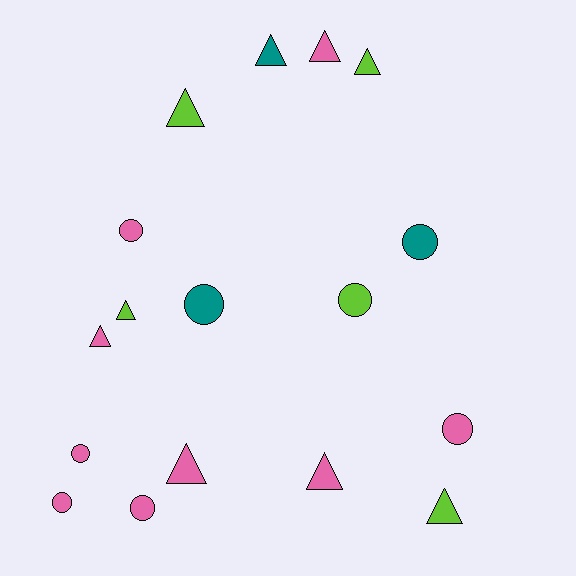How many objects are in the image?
There are 17 objects.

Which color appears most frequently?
Pink, with 9 objects.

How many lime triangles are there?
There are 4 lime triangles.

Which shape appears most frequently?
Triangle, with 9 objects.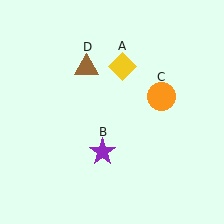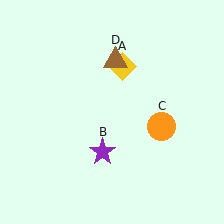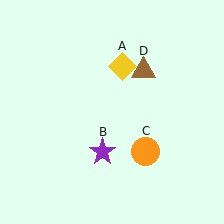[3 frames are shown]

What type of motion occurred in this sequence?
The orange circle (object C), brown triangle (object D) rotated clockwise around the center of the scene.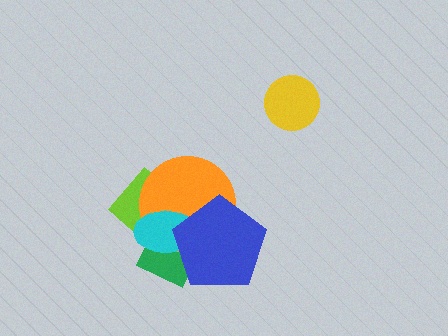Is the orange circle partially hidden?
Yes, it is partially covered by another shape.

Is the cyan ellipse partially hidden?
Yes, it is partially covered by another shape.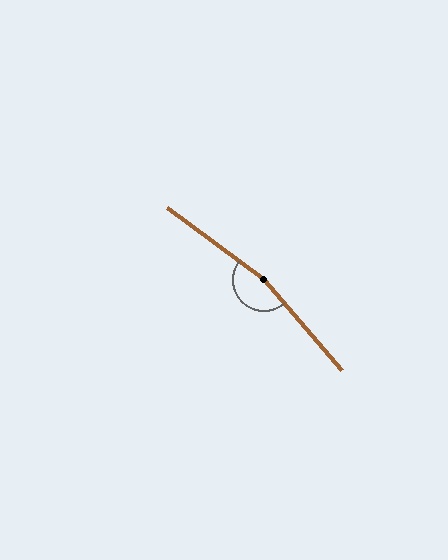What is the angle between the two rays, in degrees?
Approximately 168 degrees.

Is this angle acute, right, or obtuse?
It is obtuse.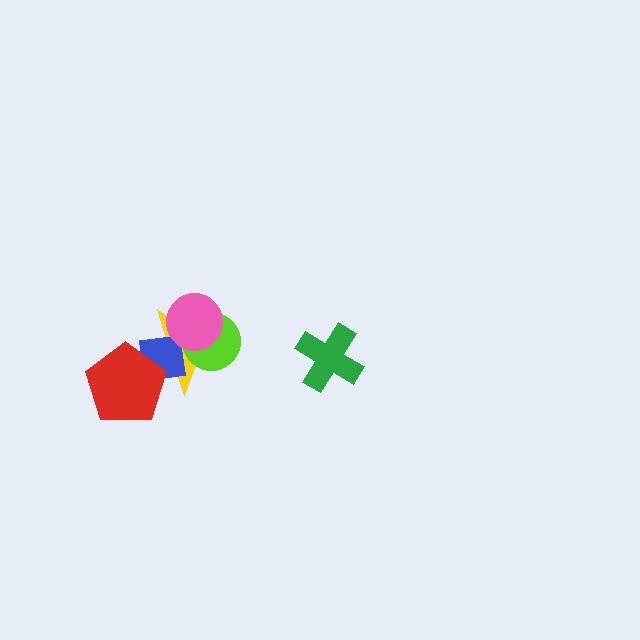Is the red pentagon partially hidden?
No, no other shape covers it.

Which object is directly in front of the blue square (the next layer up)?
The lime circle is directly in front of the blue square.